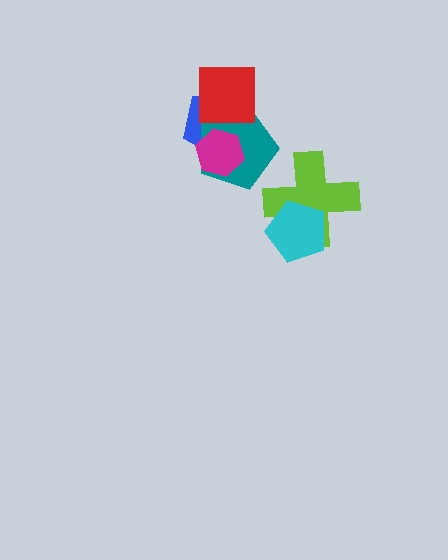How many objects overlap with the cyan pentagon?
1 object overlaps with the cyan pentagon.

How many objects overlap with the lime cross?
1 object overlaps with the lime cross.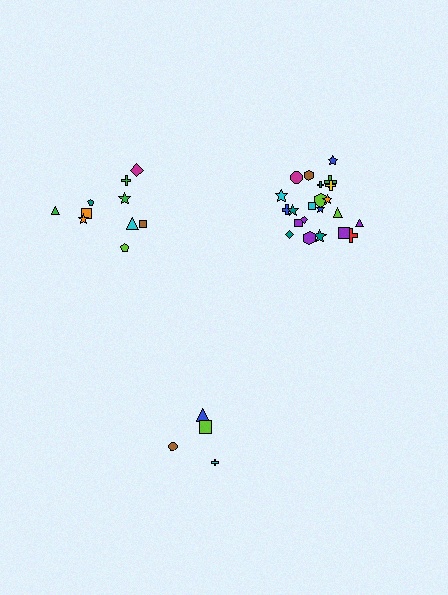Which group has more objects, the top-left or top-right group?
The top-right group.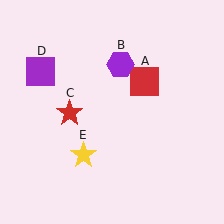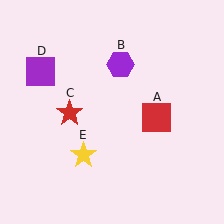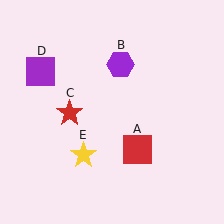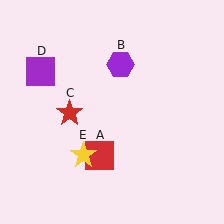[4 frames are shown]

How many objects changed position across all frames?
1 object changed position: red square (object A).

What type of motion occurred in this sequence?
The red square (object A) rotated clockwise around the center of the scene.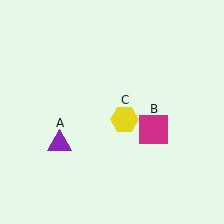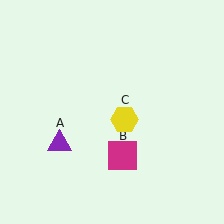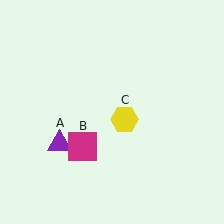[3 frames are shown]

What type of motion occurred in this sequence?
The magenta square (object B) rotated clockwise around the center of the scene.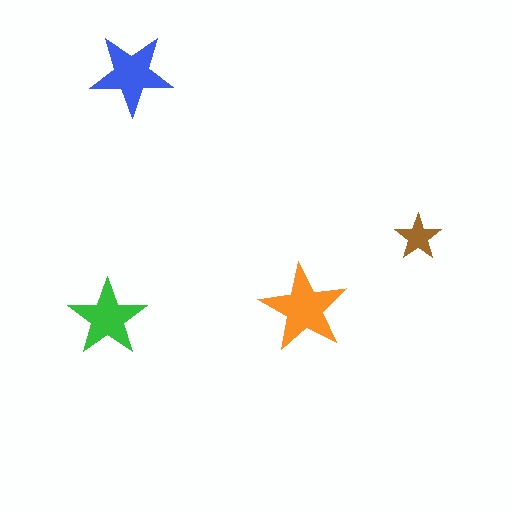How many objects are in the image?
There are 4 objects in the image.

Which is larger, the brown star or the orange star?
The orange one.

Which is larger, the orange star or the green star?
The orange one.